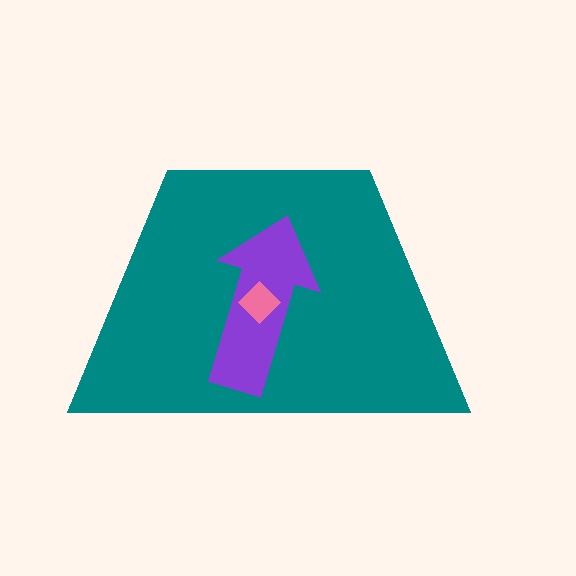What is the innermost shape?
The pink diamond.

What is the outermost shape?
The teal trapezoid.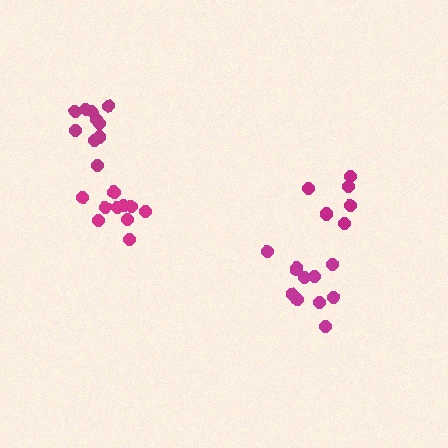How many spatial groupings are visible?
There are 4 spatial groupings.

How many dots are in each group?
Group 1: 11 dots, Group 2: 6 dots, Group 3: 11 dots, Group 4: 11 dots (39 total).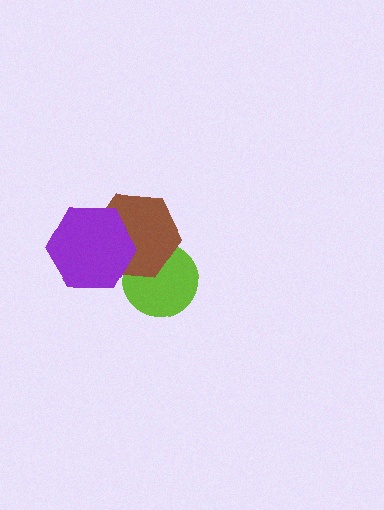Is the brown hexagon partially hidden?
Yes, it is partially covered by another shape.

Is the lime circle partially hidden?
Yes, it is partially covered by another shape.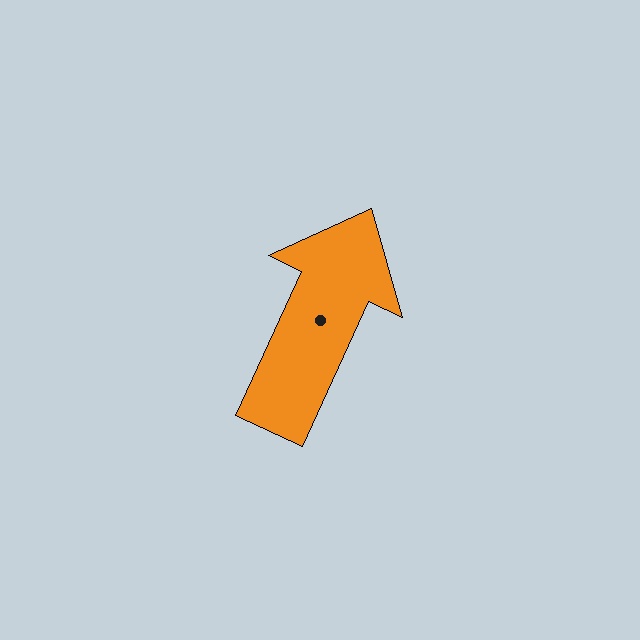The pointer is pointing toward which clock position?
Roughly 1 o'clock.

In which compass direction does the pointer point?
Northeast.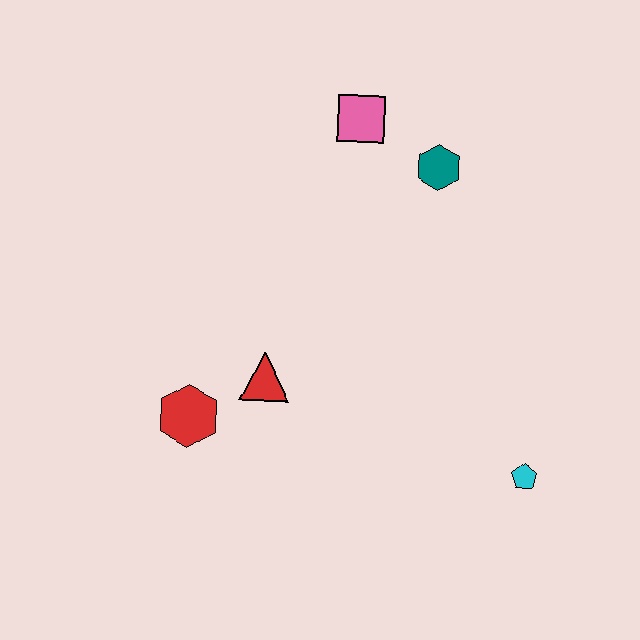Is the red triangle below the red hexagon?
No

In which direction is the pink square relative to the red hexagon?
The pink square is above the red hexagon.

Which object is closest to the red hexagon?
The red triangle is closest to the red hexagon.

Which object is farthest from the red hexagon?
The teal hexagon is farthest from the red hexagon.